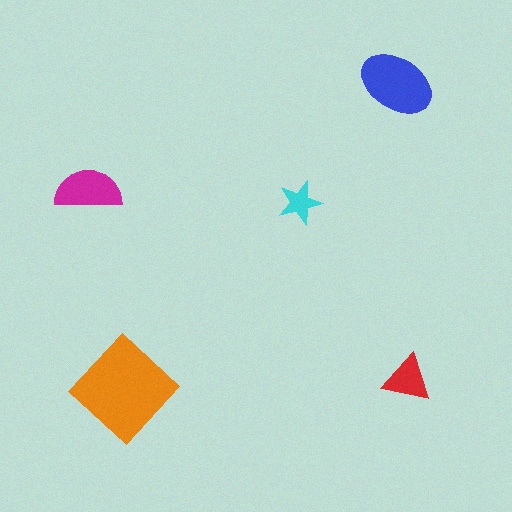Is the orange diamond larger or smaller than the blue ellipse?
Larger.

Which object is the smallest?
The cyan star.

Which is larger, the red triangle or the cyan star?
The red triangle.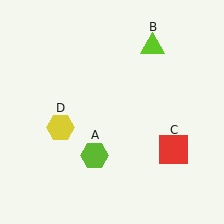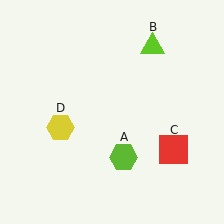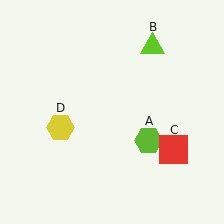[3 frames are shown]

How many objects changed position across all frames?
1 object changed position: lime hexagon (object A).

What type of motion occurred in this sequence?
The lime hexagon (object A) rotated counterclockwise around the center of the scene.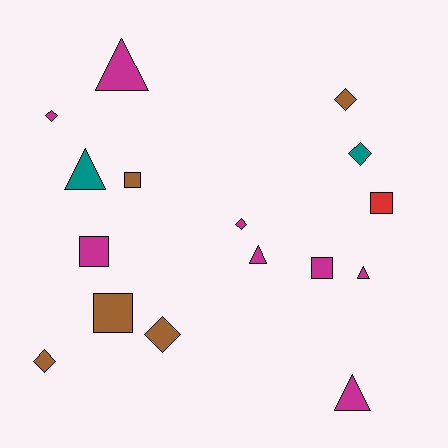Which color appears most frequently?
Magenta, with 8 objects.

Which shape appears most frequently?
Diamond, with 6 objects.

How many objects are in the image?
There are 16 objects.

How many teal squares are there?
There are no teal squares.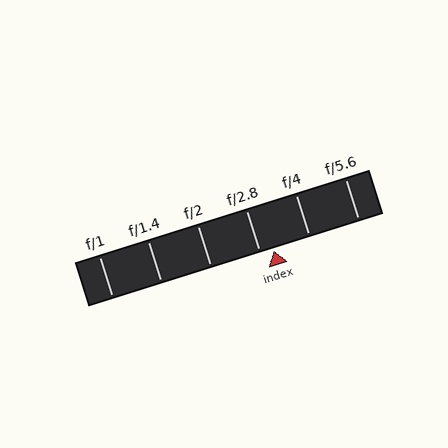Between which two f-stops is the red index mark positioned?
The index mark is between f/2.8 and f/4.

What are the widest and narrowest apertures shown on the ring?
The widest aperture shown is f/1 and the narrowest is f/5.6.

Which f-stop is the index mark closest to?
The index mark is closest to f/2.8.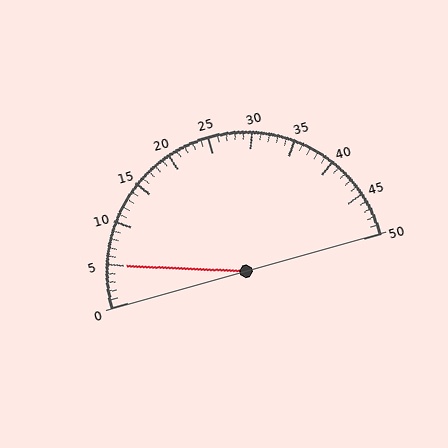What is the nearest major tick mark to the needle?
The nearest major tick mark is 5.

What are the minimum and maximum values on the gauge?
The gauge ranges from 0 to 50.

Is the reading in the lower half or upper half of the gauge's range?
The reading is in the lower half of the range (0 to 50).